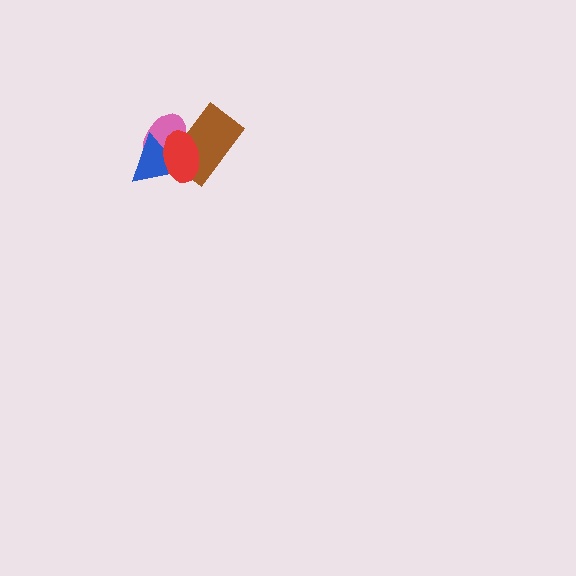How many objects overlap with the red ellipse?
3 objects overlap with the red ellipse.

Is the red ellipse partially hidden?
No, no other shape covers it.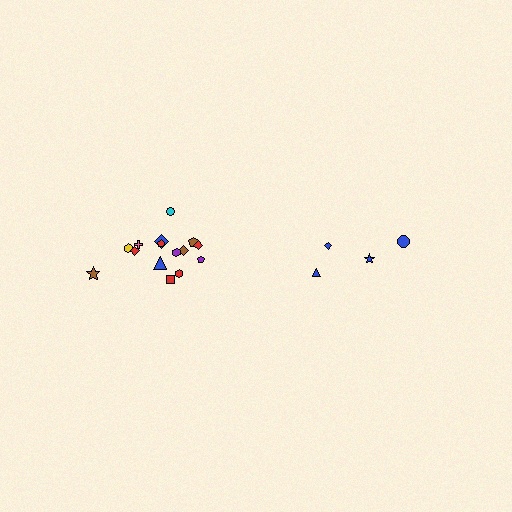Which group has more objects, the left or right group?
The left group.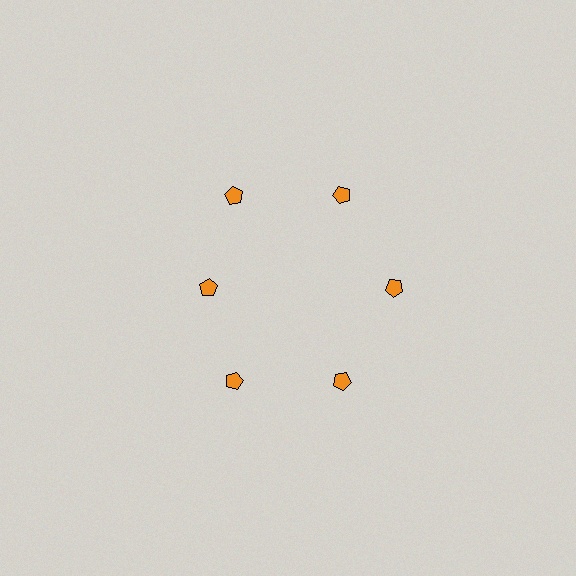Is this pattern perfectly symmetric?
No. The 6 orange pentagons are arranged in a ring, but one element near the 9 o'clock position is pulled inward toward the center, breaking the 6-fold rotational symmetry.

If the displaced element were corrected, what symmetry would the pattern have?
It would have 6-fold rotational symmetry — the pattern would map onto itself every 60 degrees.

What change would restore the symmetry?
The symmetry would be restored by moving it outward, back onto the ring so that all 6 pentagons sit at equal angles and equal distance from the center.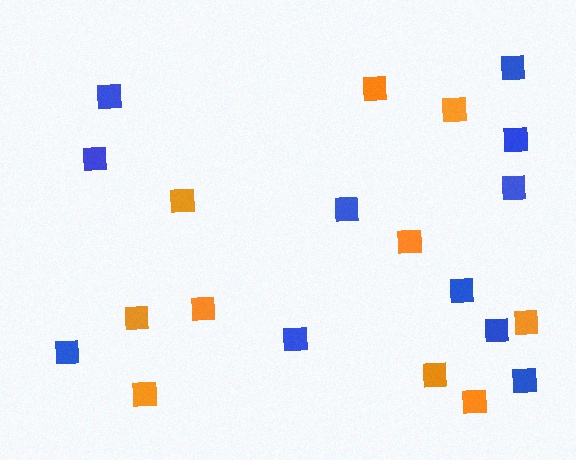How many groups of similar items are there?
There are 2 groups: one group of blue squares (11) and one group of orange squares (10).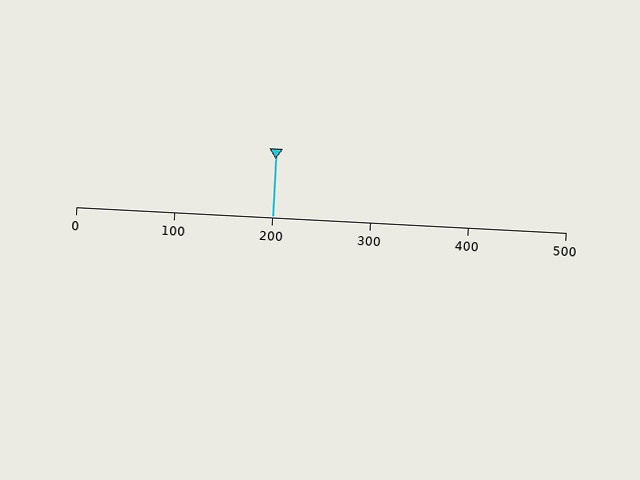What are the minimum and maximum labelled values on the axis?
The axis runs from 0 to 500.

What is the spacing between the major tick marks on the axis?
The major ticks are spaced 100 apart.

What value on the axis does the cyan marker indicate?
The marker indicates approximately 200.